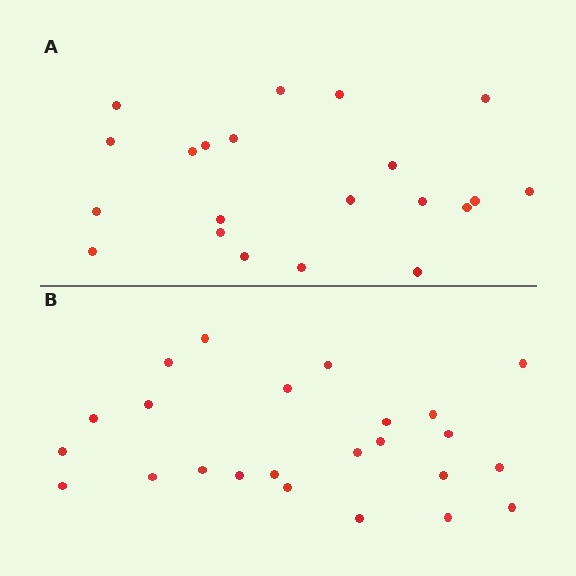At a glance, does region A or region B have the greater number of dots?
Region B (the bottom region) has more dots.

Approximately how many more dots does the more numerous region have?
Region B has just a few more — roughly 2 or 3 more dots than region A.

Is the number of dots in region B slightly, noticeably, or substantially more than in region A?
Region B has only slightly more — the two regions are fairly close. The ratio is roughly 1.1 to 1.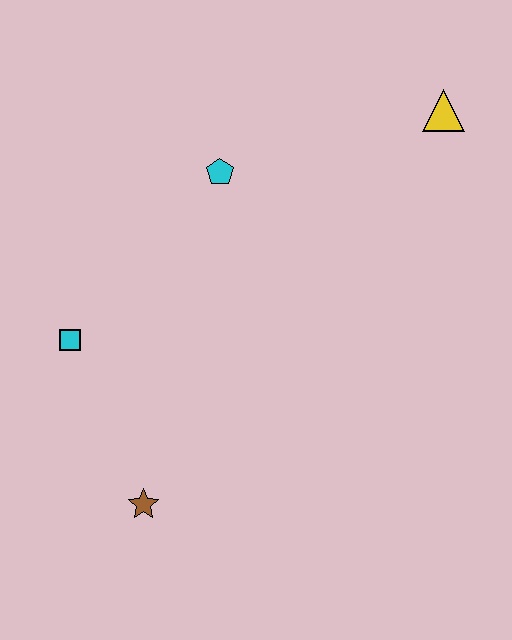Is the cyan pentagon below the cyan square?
No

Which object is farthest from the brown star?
The yellow triangle is farthest from the brown star.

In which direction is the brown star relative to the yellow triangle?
The brown star is below the yellow triangle.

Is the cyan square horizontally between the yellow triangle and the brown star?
No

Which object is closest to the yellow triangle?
The cyan pentagon is closest to the yellow triangle.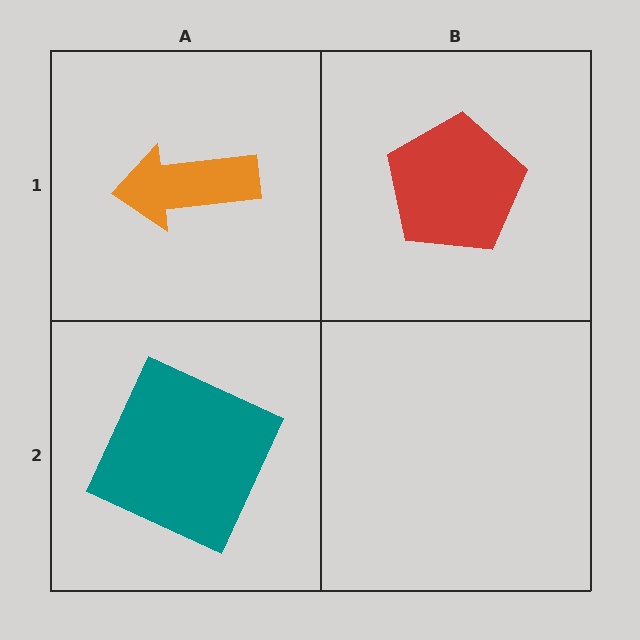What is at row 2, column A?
A teal square.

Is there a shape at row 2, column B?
No, that cell is empty.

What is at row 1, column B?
A red pentagon.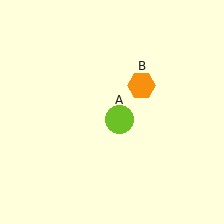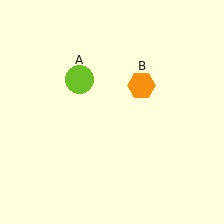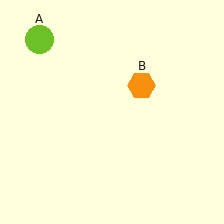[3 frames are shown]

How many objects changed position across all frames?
1 object changed position: lime circle (object A).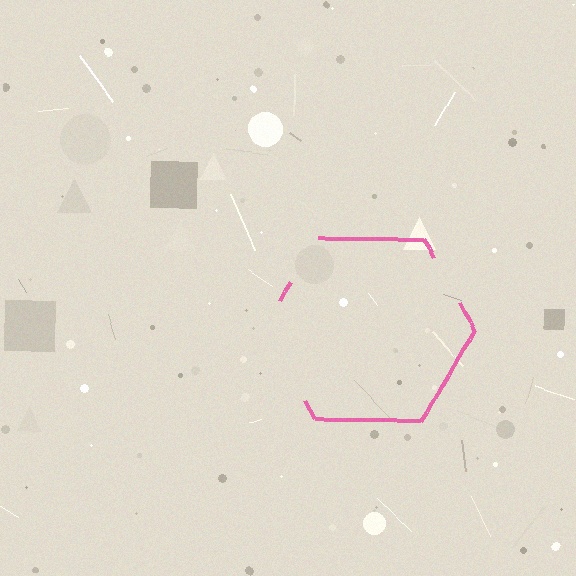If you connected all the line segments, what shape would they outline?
They would outline a hexagon.